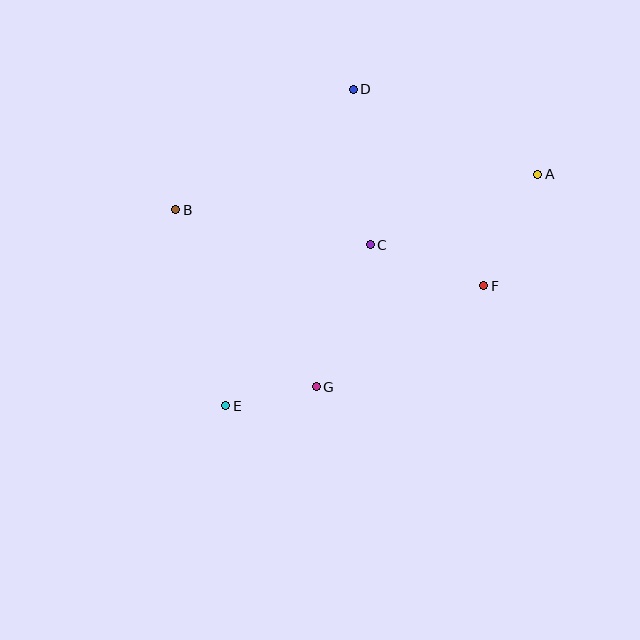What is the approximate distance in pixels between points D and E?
The distance between D and E is approximately 341 pixels.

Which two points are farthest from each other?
Points A and E are farthest from each other.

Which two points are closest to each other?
Points E and G are closest to each other.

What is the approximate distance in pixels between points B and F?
The distance between B and F is approximately 317 pixels.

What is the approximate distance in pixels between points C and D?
The distance between C and D is approximately 156 pixels.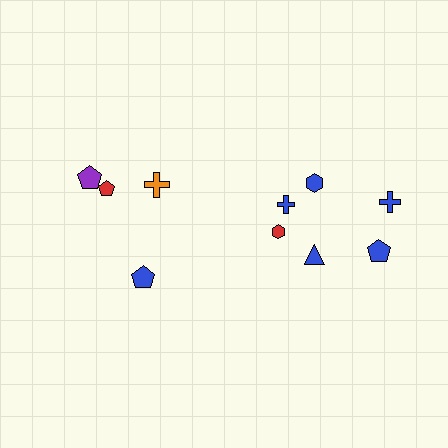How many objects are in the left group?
There are 4 objects.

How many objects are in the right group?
There are 6 objects.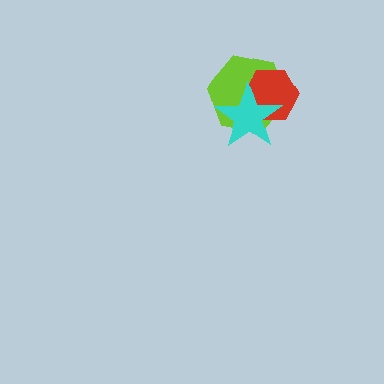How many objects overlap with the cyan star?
2 objects overlap with the cyan star.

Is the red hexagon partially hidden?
Yes, it is partially covered by another shape.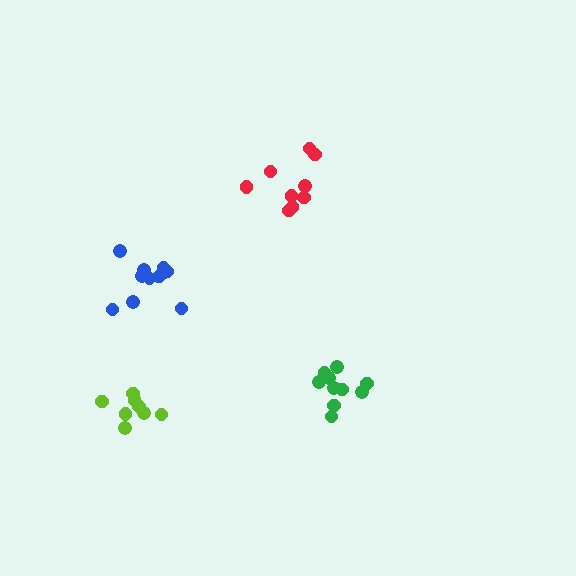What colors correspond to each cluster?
The clusters are colored: red, green, blue, lime.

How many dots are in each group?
Group 1: 9 dots, Group 2: 10 dots, Group 3: 11 dots, Group 4: 8 dots (38 total).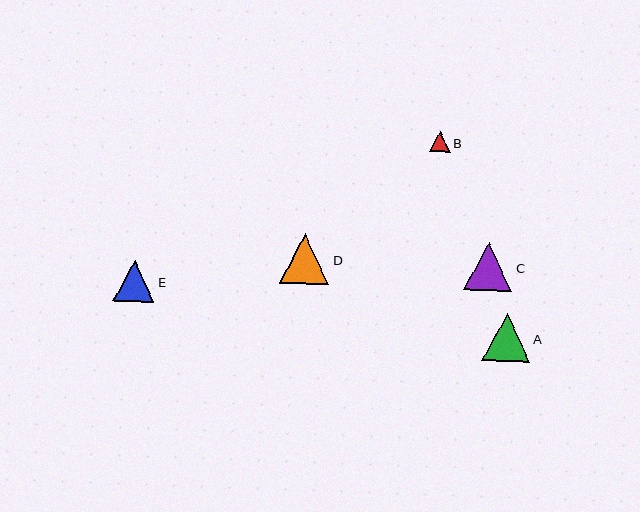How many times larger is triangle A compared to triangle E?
Triangle A is approximately 1.2 times the size of triangle E.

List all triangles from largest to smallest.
From largest to smallest: D, C, A, E, B.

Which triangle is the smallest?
Triangle B is the smallest with a size of approximately 21 pixels.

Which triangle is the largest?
Triangle D is the largest with a size of approximately 50 pixels.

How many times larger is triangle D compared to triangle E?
Triangle D is approximately 1.2 times the size of triangle E.